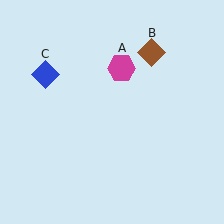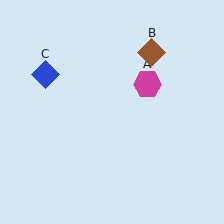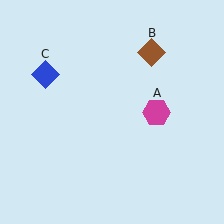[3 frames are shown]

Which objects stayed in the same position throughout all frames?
Brown diamond (object B) and blue diamond (object C) remained stationary.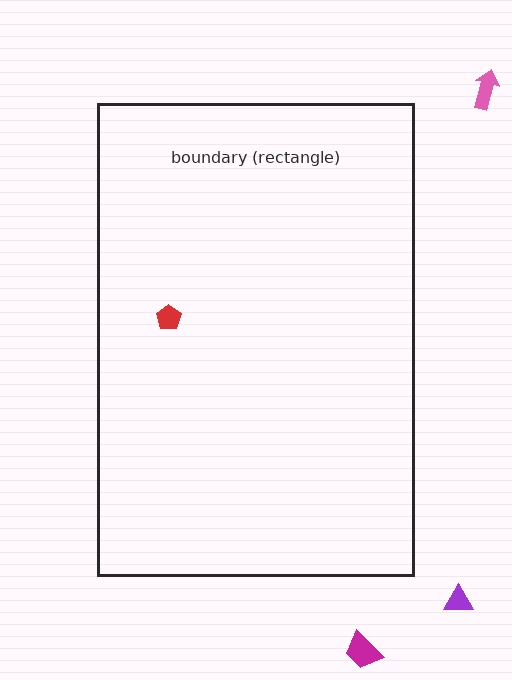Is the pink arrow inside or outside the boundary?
Outside.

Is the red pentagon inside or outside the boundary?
Inside.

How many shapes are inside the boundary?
1 inside, 3 outside.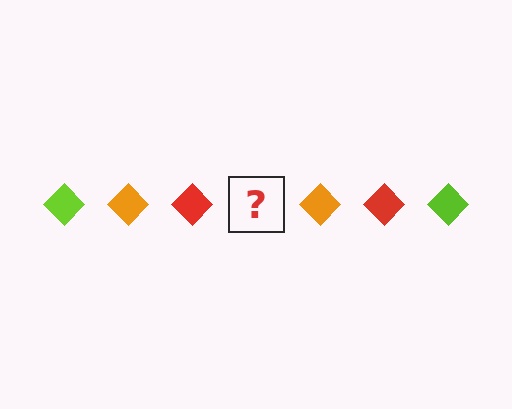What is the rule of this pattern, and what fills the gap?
The rule is that the pattern cycles through lime, orange, red diamonds. The gap should be filled with a lime diamond.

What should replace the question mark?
The question mark should be replaced with a lime diamond.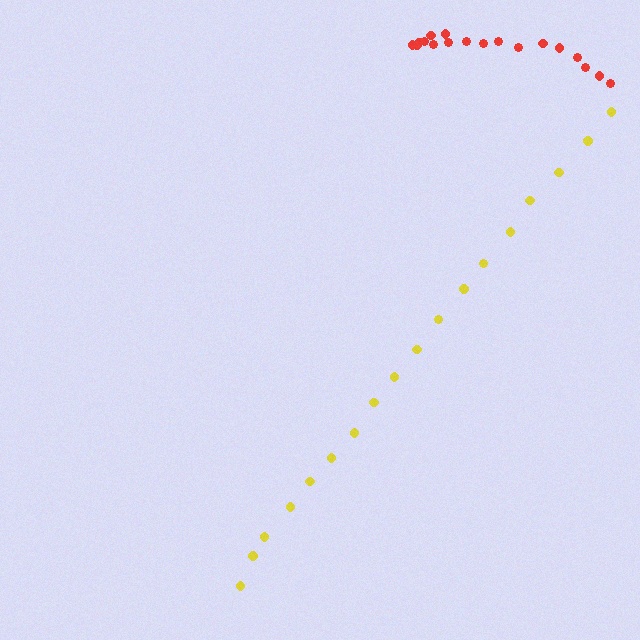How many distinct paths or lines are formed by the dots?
There are 2 distinct paths.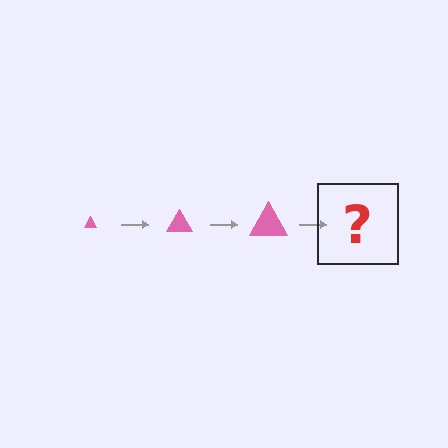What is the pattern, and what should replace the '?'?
The pattern is that the triangle gets progressively larger each step. The '?' should be a pink triangle, larger than the previous one.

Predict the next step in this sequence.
The next step is a pink triangle, larger than the previous one.